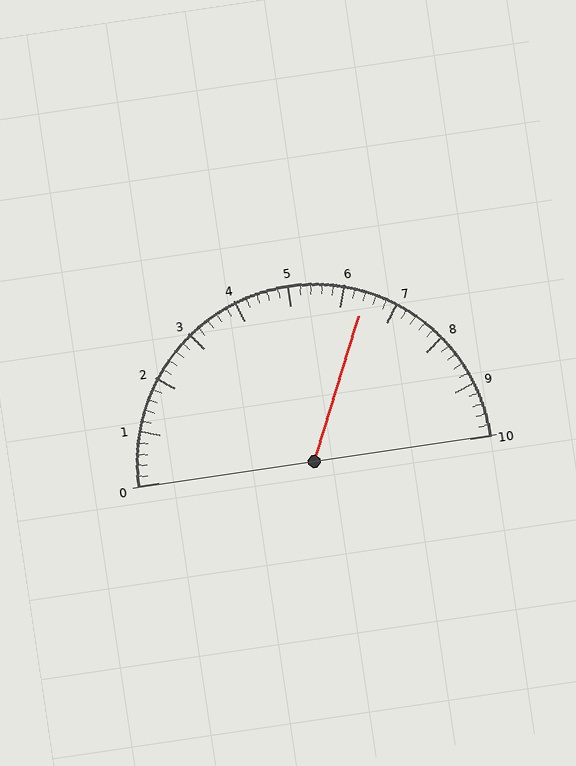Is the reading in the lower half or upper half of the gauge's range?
The reading is in the upper half of the range (0 to 10).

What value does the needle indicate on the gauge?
The needle indicates approximately 6.4.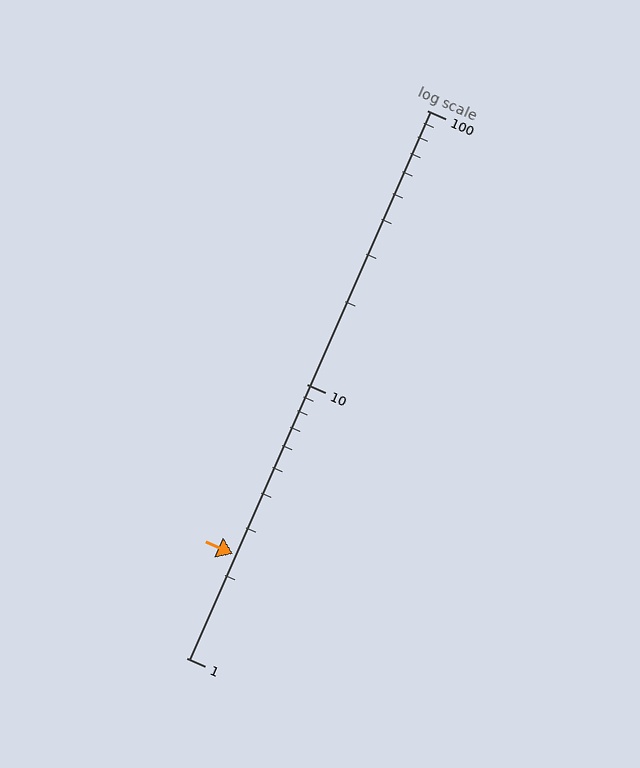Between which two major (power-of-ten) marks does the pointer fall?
The pointer is between 1 and 10.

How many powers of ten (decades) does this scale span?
The scale spans 2 decades, from 1 to 100.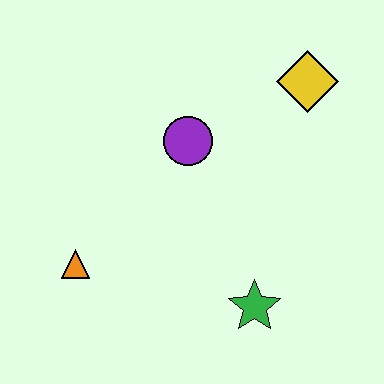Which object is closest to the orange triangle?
The purple circle is closest to the orange triangle.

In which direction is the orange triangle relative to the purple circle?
The orange triangle is below the purple circle.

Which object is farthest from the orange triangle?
The yellow diamond is farthest from the orange triangle.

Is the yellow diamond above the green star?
Yes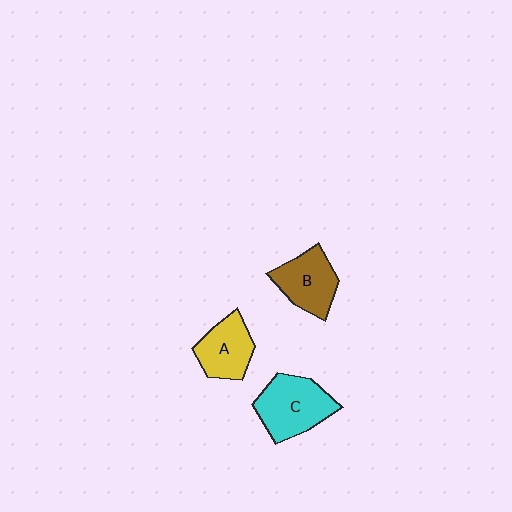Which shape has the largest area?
Shape C (cyan).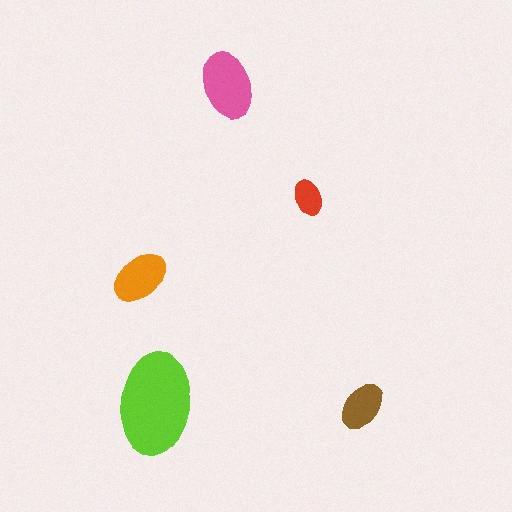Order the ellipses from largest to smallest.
the lime one, the pink one, the orange one, the brown one, the red one.